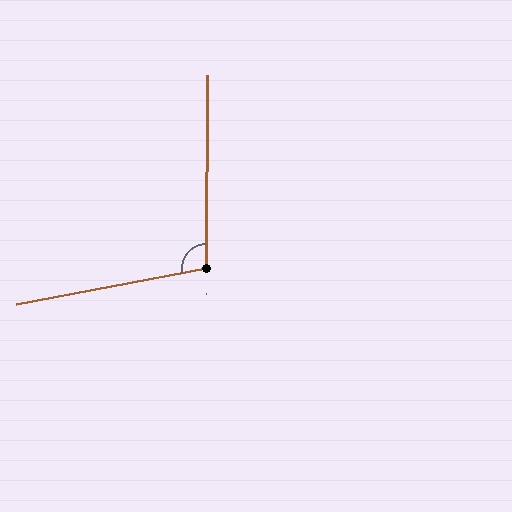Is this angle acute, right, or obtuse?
It is obtuse.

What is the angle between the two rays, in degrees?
Approximately 101 degrees.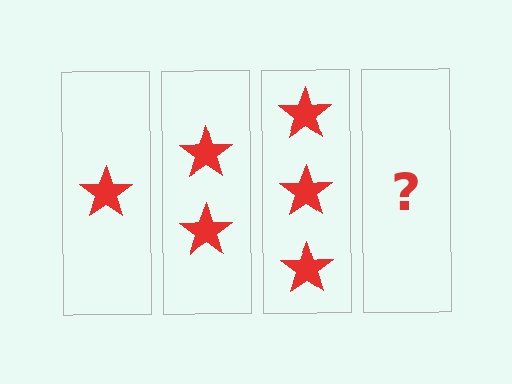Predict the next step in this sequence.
The next step is 4 stars.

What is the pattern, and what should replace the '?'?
The pattern is that each step adds one more star. The '?' should be 4 stars.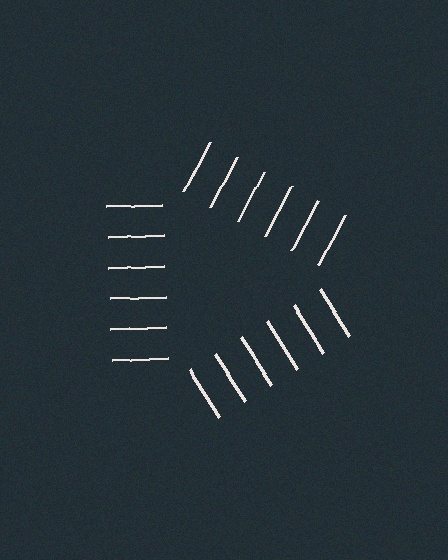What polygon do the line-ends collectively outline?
An illusory triangle — the line segments terminate on its edges but no continuous stroke is drawn.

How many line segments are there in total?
18 — 6 along each of the 3 edges.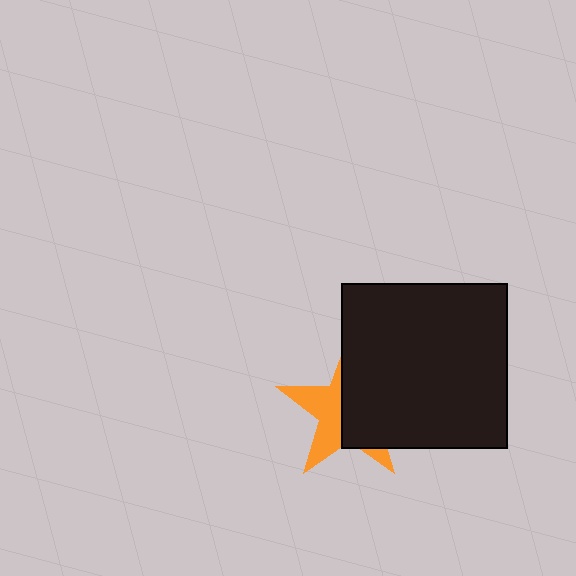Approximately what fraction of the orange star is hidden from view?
Roughly 56% of the orange star is hidden behind the black square.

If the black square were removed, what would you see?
You would see the complete orange star.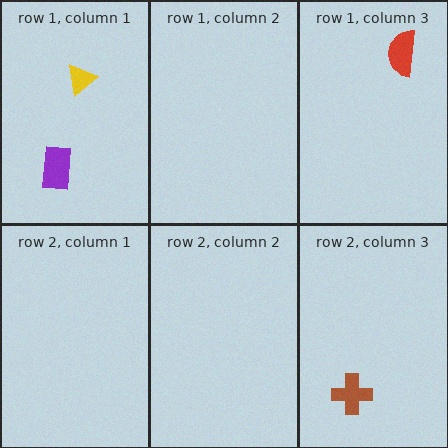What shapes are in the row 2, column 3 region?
The brown cross.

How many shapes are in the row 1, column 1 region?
2.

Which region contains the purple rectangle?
The row 1, column 1 region.